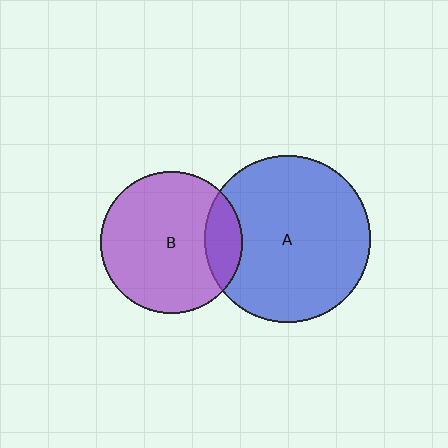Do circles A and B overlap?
Yes.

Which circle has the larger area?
Circle A (blue).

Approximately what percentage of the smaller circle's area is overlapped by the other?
Approximately 15%.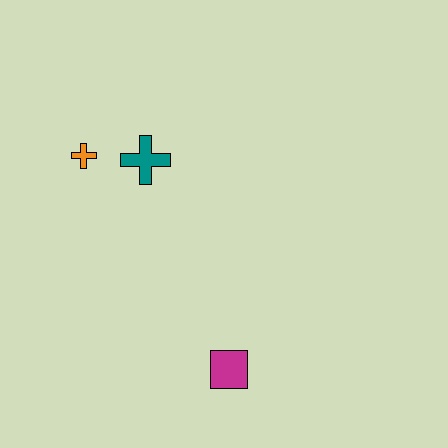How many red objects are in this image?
There are no red objects.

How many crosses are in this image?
There are 2 crosses.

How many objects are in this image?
There are 3 objects.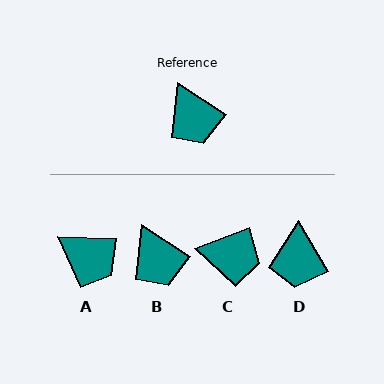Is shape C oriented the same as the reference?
No, it is off by about 54 degrees.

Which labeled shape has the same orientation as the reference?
B.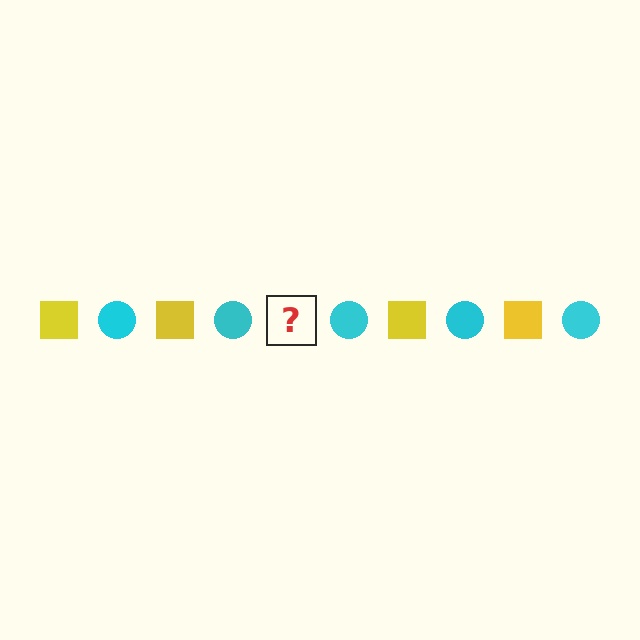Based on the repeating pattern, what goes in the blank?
The blank should be a yellow square.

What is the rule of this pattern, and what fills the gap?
The rule is that the pattern alternates between yellow square and cyan circle. The gap should be filled with a yellow square.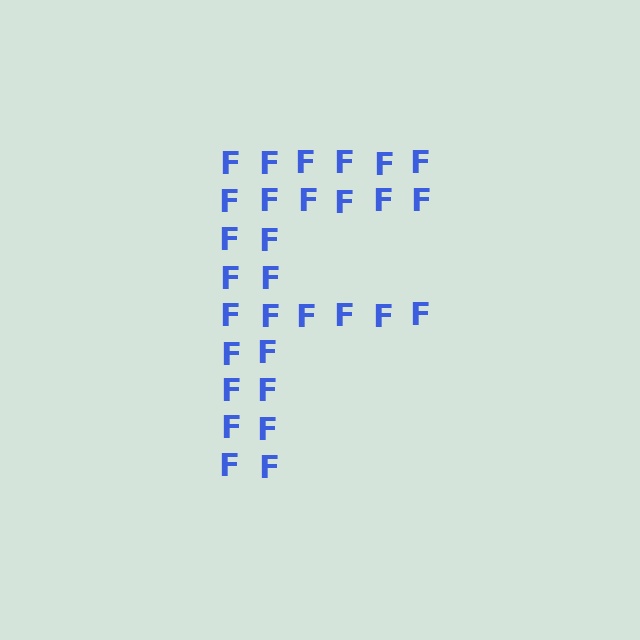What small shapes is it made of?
It is made of small letter F's.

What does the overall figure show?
The overall figure shows the letter F.